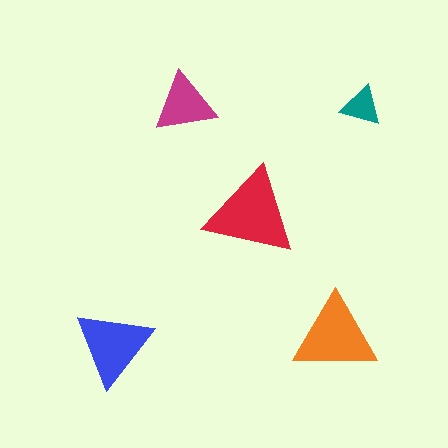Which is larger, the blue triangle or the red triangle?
The red one.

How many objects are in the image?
There are 5 objects in the image.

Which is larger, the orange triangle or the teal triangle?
The orange one.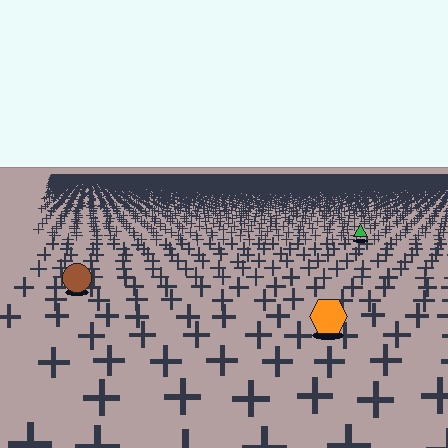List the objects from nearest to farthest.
From nearest to farthest: the orange hexagon, the brown circle, the green triangle.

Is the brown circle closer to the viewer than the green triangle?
Yes. The brown circle is closer — you can tell from the texture gradient: the ground texture is coarser near it.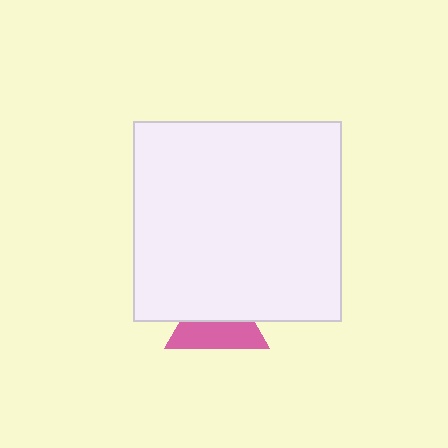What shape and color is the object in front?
The object in front is a white rectangle.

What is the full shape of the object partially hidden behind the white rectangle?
The partially hidden object is a pink triangle.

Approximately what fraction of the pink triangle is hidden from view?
Roughly 49% of the pink triangle is hidden behind the white rectangle.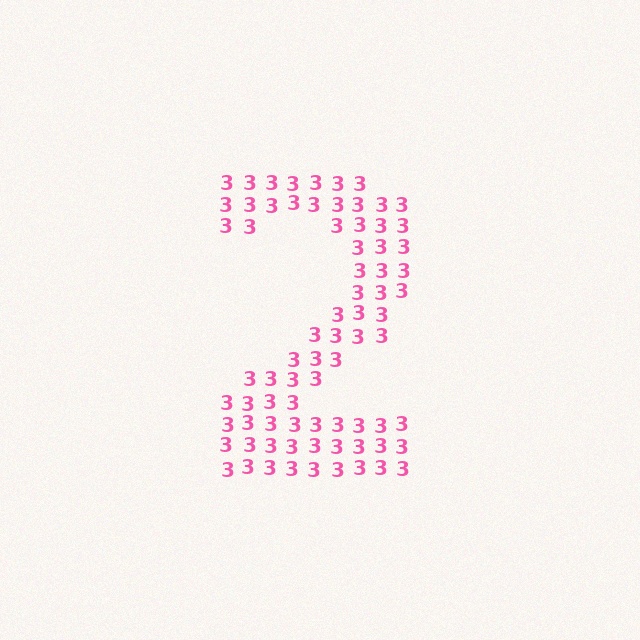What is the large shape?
The large shape is the digit 2.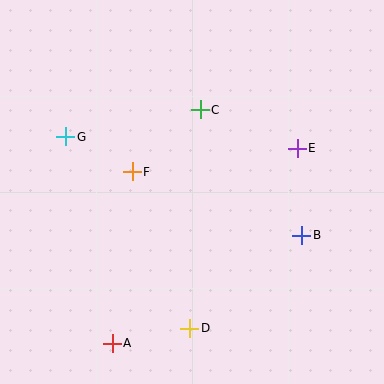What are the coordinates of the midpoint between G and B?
The midpoint between G and B is at (184, 186).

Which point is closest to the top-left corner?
Point G is closest to the top-left corner.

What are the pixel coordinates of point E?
Point E is at (297, 148).